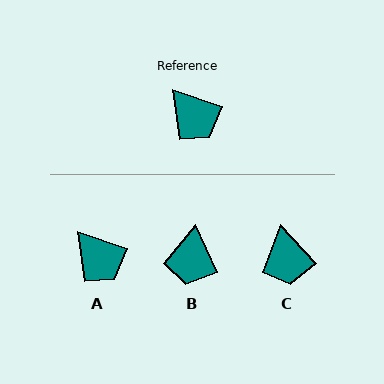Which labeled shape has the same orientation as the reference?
A.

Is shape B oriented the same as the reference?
No, it is off by about 47 degrees.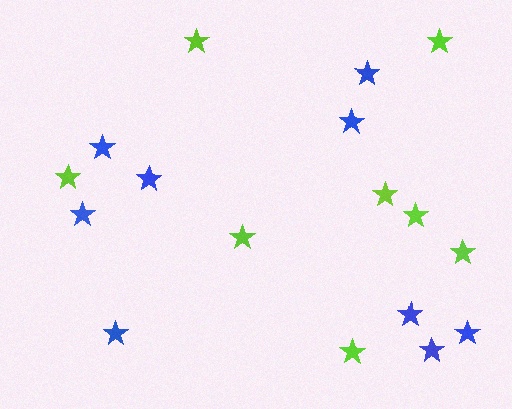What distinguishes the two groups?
There are 2 groups: one group of blue stars (9) and one group of lime stars (8).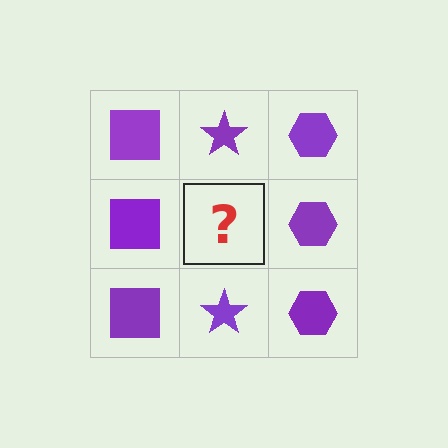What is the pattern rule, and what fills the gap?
The rule is that each column has a consistent shape. The gap should be filled with a purple star.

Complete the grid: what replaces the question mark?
The question mark should be replaced with a purple star.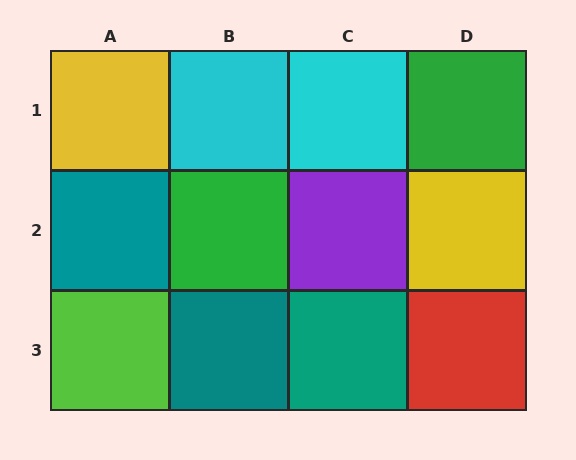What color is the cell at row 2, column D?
Yellow.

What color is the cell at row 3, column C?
Teal.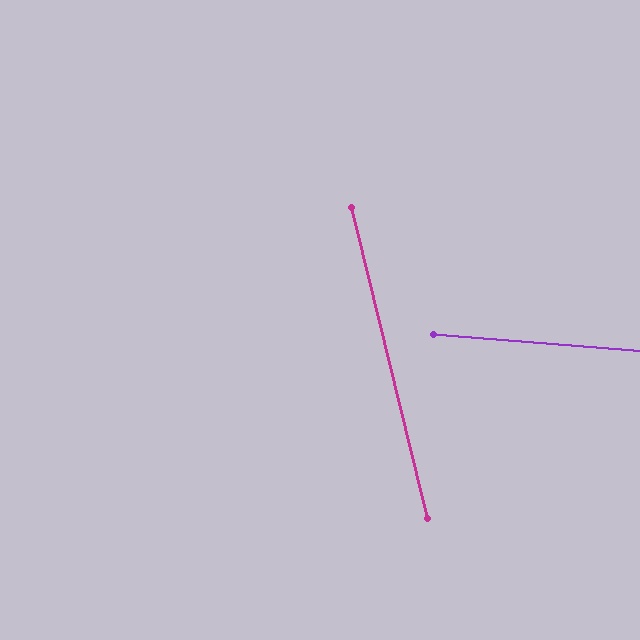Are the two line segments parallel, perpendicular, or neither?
Neither parallel nor perpendicular — they differ by about 72°.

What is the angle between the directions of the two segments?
Approximately 72 degrees.